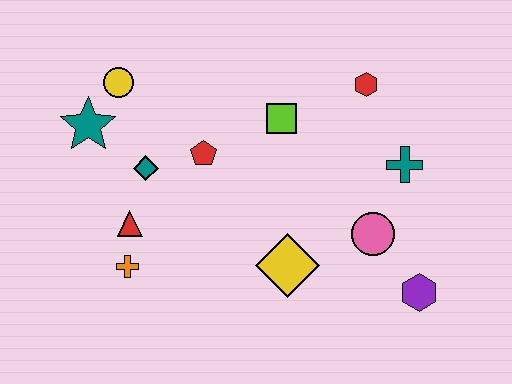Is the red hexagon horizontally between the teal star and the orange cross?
No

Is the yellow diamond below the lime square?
Yes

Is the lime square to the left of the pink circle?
Yes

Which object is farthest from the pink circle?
The teal star is farthest from the pink circle.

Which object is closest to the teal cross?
The pink circle is closest to the teal cross.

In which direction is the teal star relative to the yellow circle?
The teal star is below the yellow circle.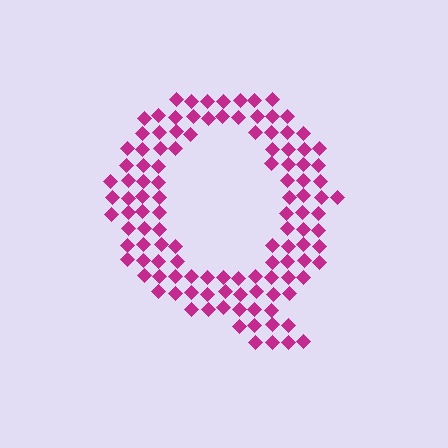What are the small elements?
The small elements are diamonds.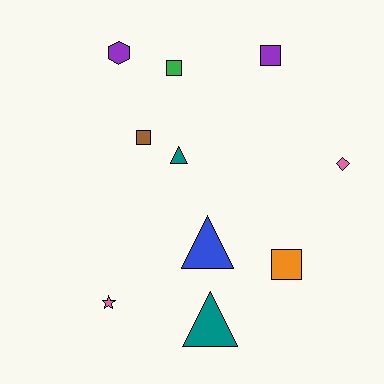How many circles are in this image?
There are no circles.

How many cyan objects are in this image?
There are no cyan objects.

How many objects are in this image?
There are 10 objects.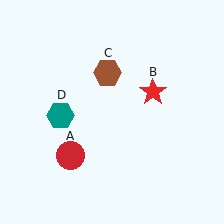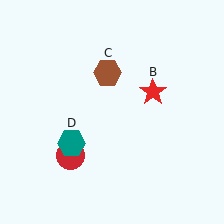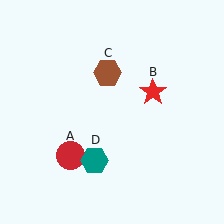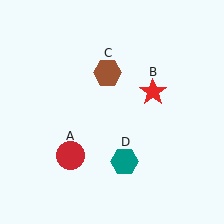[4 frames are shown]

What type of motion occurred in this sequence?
The teal hexagon (object D) rotated counterclockwise around the center of the scene.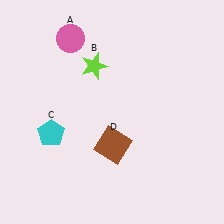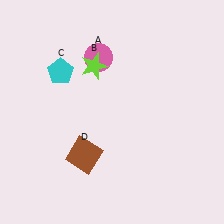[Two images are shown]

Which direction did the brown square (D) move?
The brown square (D) moved left.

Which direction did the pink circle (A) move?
The pink circle (A) moved right.